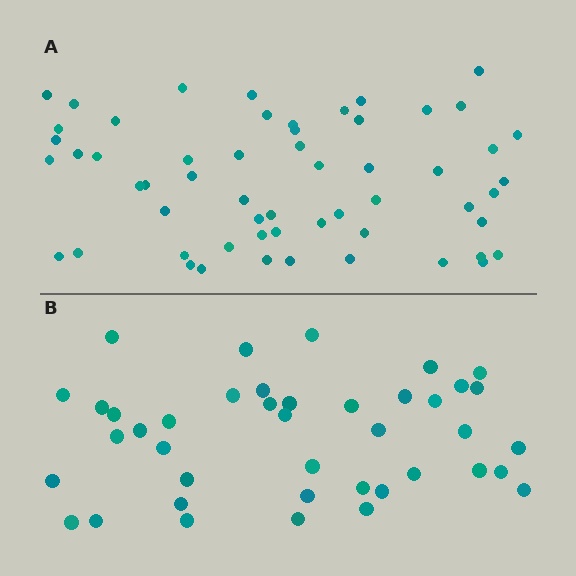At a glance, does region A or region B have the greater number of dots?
Region A (the top region) has more dots.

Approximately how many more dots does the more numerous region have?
Region A has approximately 15 more dots than region B.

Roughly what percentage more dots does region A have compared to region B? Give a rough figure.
About 40% more.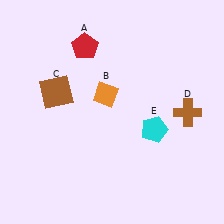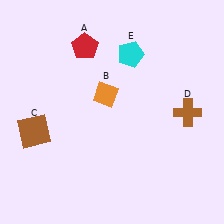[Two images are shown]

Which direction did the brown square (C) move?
The brown square (C) moved down.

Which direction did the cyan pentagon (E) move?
The cyan pentagon (E) moved up.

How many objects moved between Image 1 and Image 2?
2 objects moved between the two images.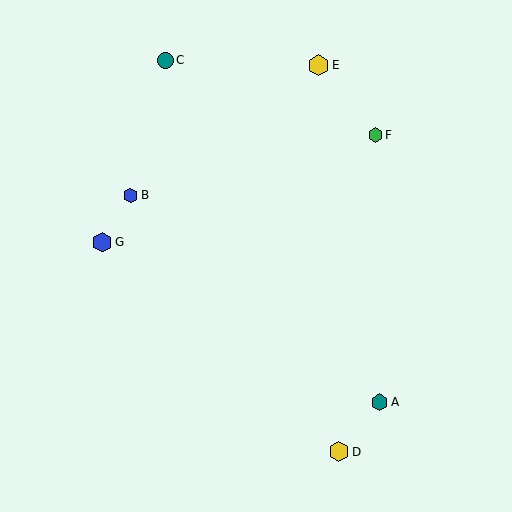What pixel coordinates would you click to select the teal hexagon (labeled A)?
Click at (380, 402) to select the teal hexagon A.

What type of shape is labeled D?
Shape D is a yellow hexagon.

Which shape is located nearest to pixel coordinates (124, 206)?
The blue hexagon (labeled B) at (130, 195) is nearest to that location.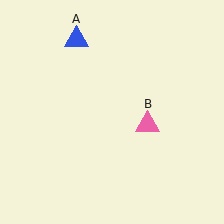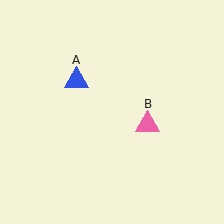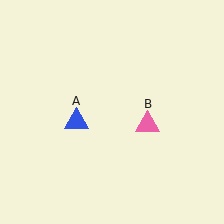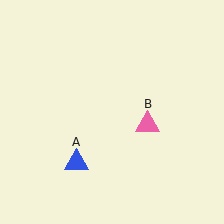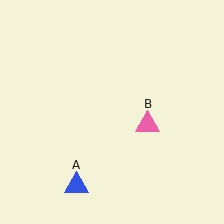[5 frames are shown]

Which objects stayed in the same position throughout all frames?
Pink triangle (object B) remained stationary.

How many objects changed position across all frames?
1 object changed position: blue triangle (object A).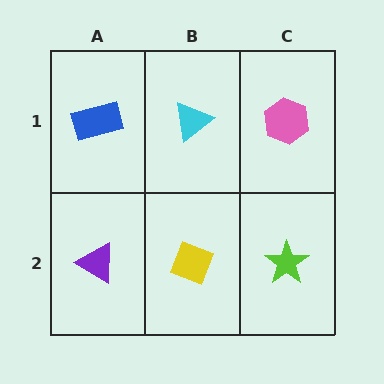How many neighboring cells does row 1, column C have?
2.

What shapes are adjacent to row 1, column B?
A yellow diamond (row 2, column B), a blue rectangle (row 1, column A), a pink hexagon (row 1, column C).